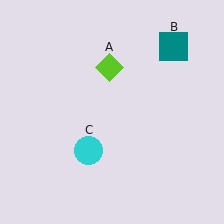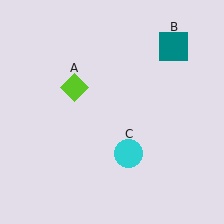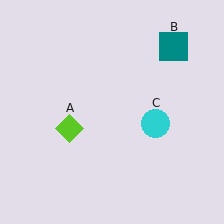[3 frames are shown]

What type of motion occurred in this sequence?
The lime diamond (object A), cyan circle (object C) rotated counterclockwise around the center of the scene.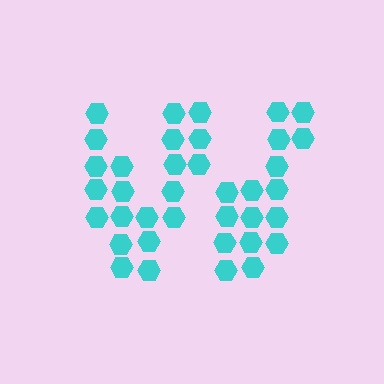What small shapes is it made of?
It is made of small hexagons.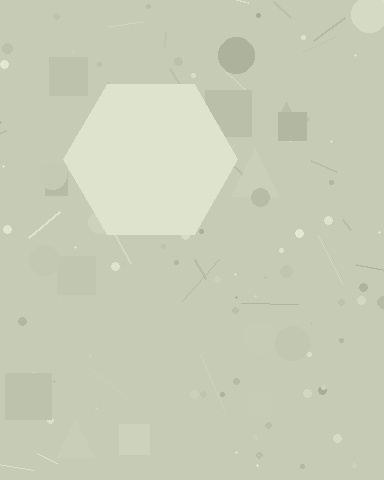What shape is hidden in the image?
A hexagon is hidden in the image.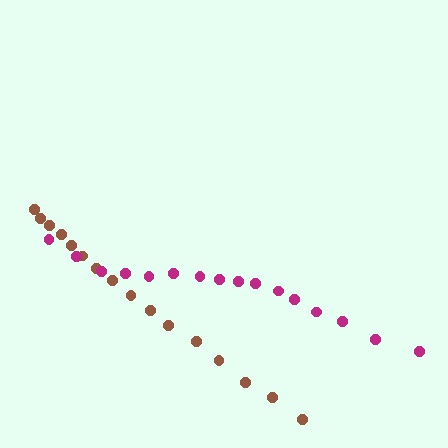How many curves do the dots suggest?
There are 2 distinct paths.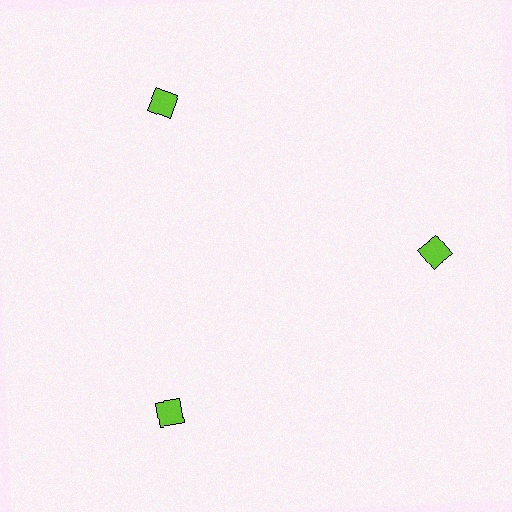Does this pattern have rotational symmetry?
Yes, this pattern has 3-fold rotational symmetry. It looks the same after rotating 120 degrees around the center.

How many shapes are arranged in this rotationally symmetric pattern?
There are 3 shapes, arranged in 3 groups of 1.